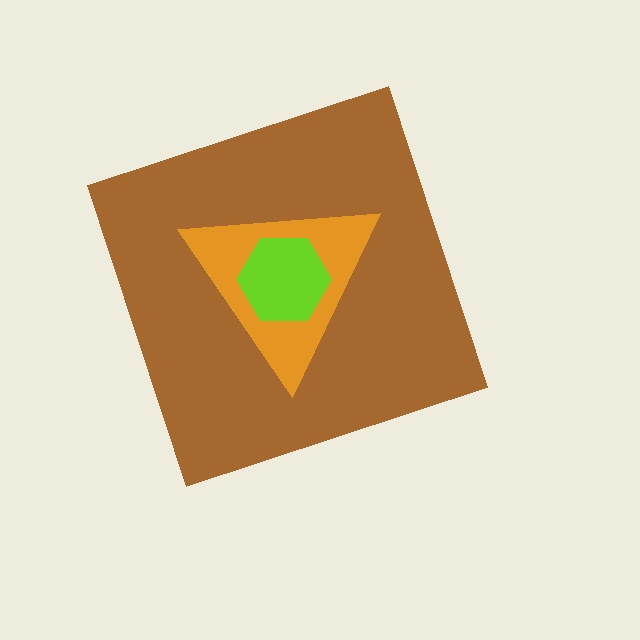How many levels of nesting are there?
3.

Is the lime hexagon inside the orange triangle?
Yes.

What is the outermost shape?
The brown diamond.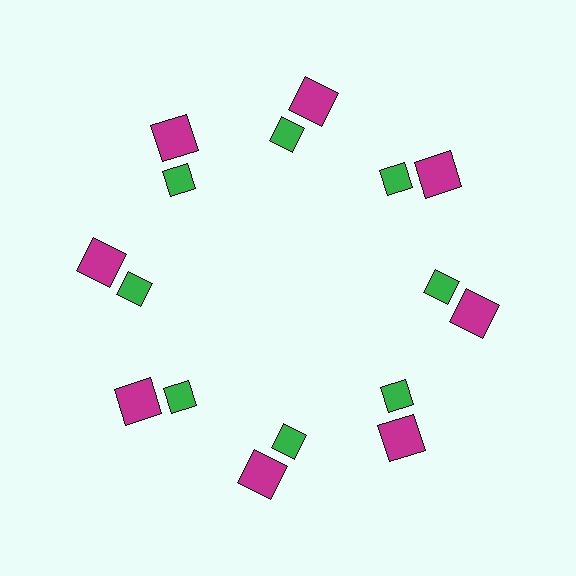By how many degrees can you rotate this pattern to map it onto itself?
The pattern maps onto itself every 45 degrees of rotation.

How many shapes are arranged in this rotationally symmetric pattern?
There are 16 shapes, arranged in 8 groups of 2.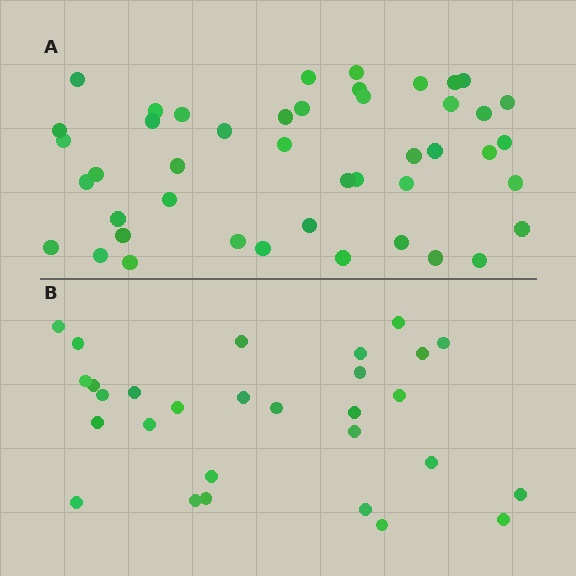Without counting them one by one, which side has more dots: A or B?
Region A (the top region) has more dots.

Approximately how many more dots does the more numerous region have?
Region A has approximately 15 more dots than region B.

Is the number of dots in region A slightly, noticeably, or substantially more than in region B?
Region A has substantially more. The ratio is roughly 1.6 to 1.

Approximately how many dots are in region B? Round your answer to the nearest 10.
About 30 dots. (The exact count is 29, which rounds to 30.)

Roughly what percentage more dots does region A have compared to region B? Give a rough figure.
About 55% more.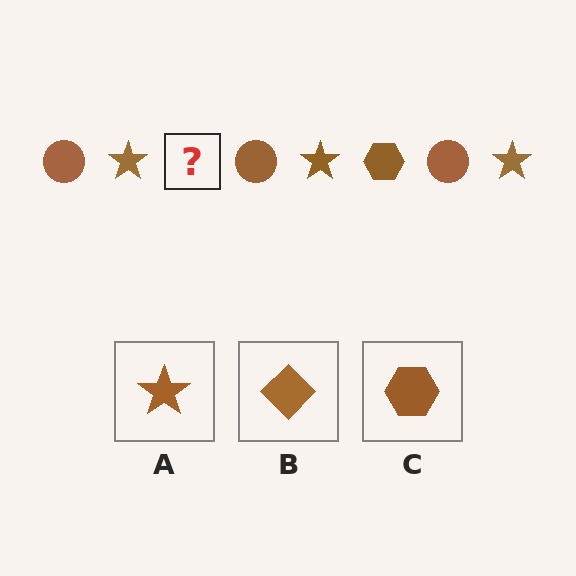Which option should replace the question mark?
Option C.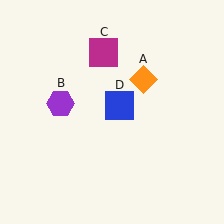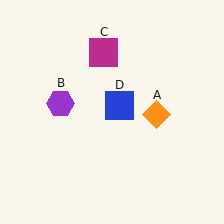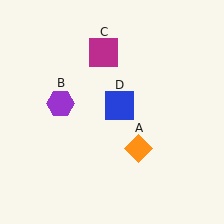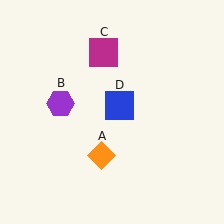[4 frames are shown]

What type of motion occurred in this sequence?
The orange diamond (object A) rotated clockwise around the center of the scene.